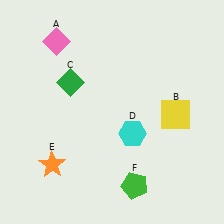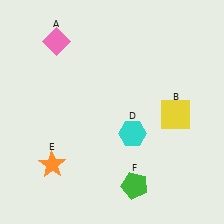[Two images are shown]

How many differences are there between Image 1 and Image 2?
There is 1 difference between the two images.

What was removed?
The green diamond (C) was removed in Image 2.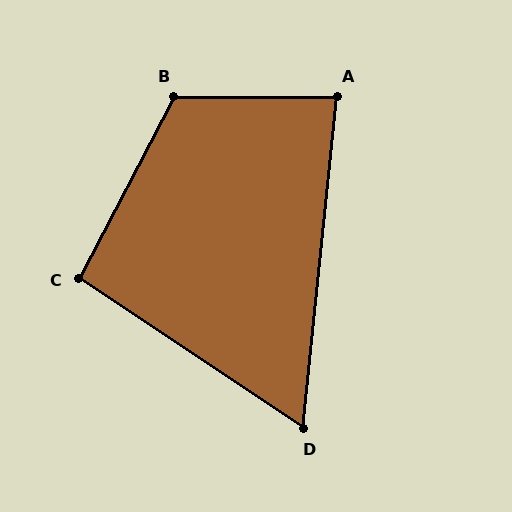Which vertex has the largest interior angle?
B, at approximately 118 degrees.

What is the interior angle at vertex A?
Approximately 84 degrees (acute).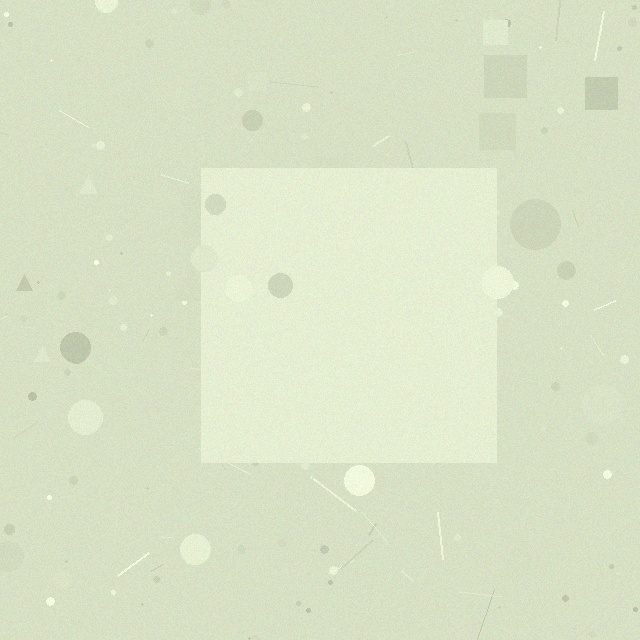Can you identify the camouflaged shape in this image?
The camouflaged shape is a square.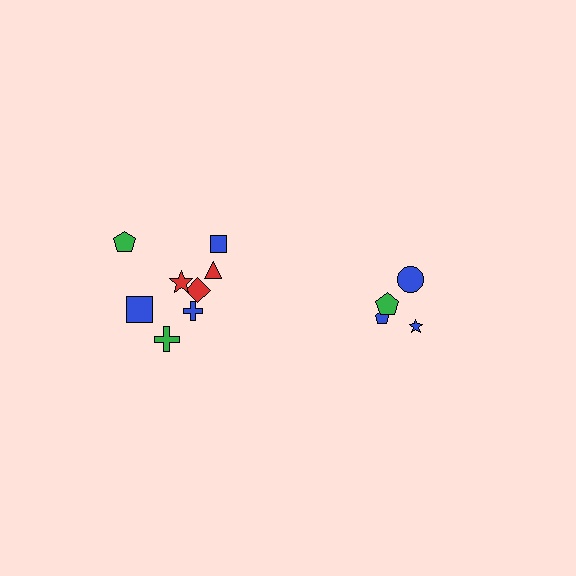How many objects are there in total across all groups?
There are 12 objects.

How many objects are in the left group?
There are 8 objects.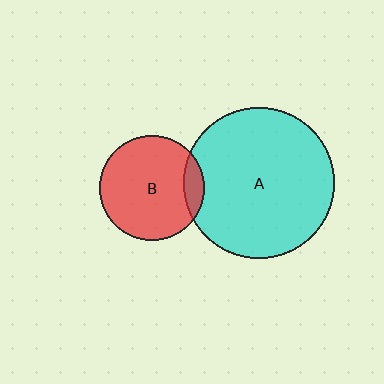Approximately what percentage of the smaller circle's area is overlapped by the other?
Approximately 10%.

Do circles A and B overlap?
Yes.